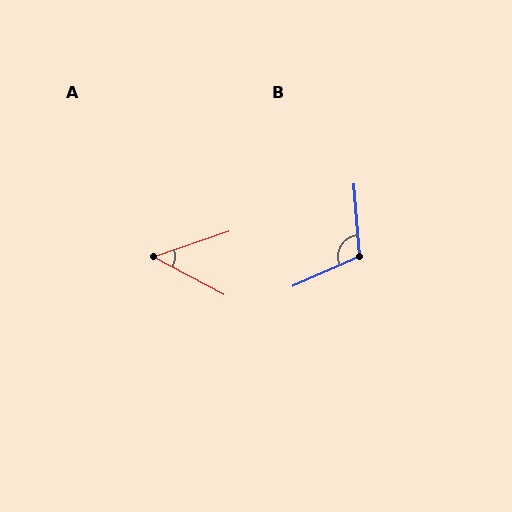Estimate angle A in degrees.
Approximately 46 degrees.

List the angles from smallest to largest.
A (46°), B (109°).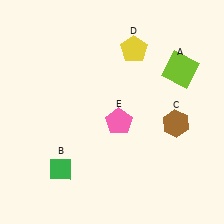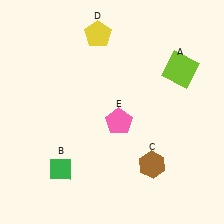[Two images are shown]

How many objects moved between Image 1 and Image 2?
2 objects moved between the two images.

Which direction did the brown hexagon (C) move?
The brown hexagon (C) moved down.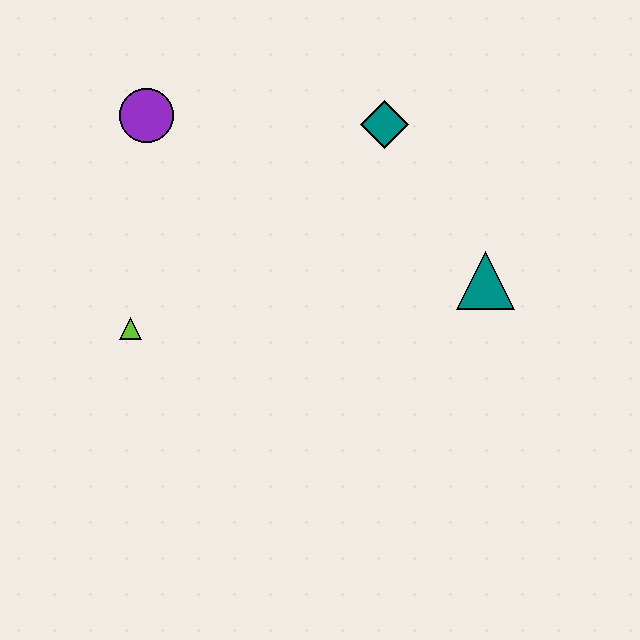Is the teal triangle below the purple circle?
Yes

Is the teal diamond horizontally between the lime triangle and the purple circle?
No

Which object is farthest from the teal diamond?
The lime triangle is farthest from the teal diamond.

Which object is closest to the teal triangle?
The teal diamond is closest to the teal triangle.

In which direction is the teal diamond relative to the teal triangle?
The teal diamond is above the teal triangle.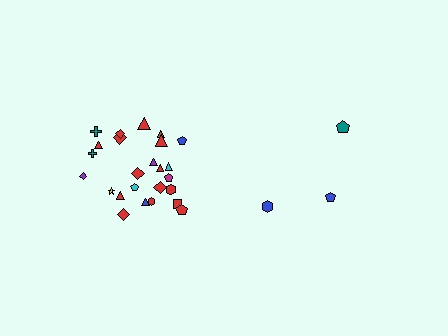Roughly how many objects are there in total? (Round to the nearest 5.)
Roughly 30 objects in total.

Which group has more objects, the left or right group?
The left group.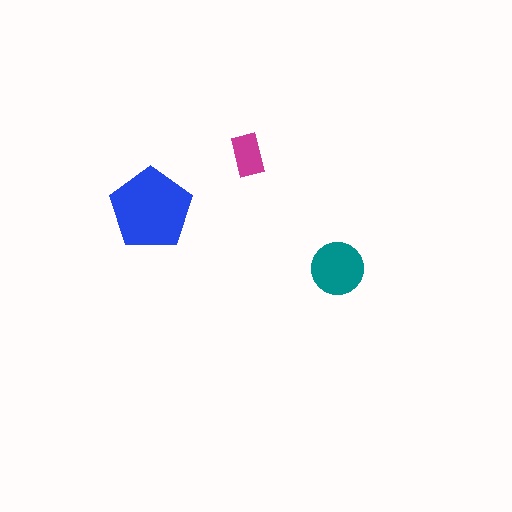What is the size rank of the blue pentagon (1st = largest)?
1st.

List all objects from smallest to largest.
The magenta rectangle, the teal circle, the blue pentagon.